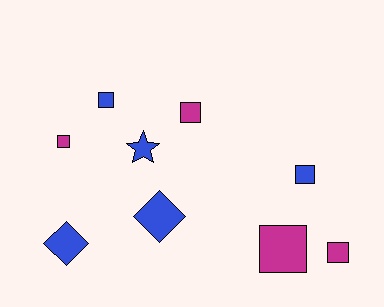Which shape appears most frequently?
Square, with 6 objects.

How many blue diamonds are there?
There are 2 blue diamonds.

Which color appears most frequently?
Blue, with 5 objects.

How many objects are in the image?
There are 9 objects.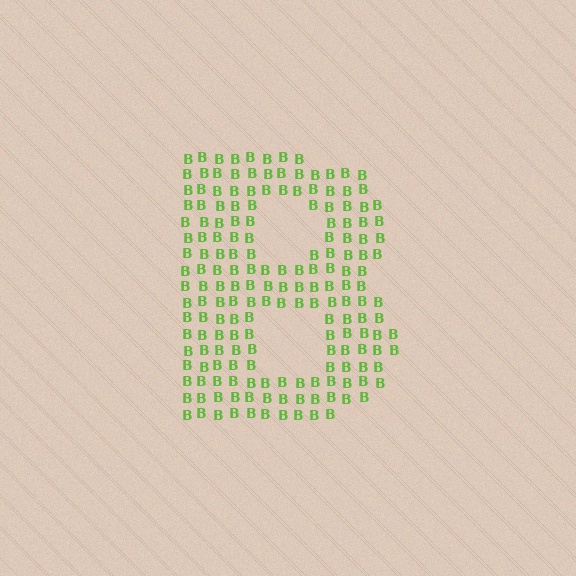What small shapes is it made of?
It is made of small letter B's.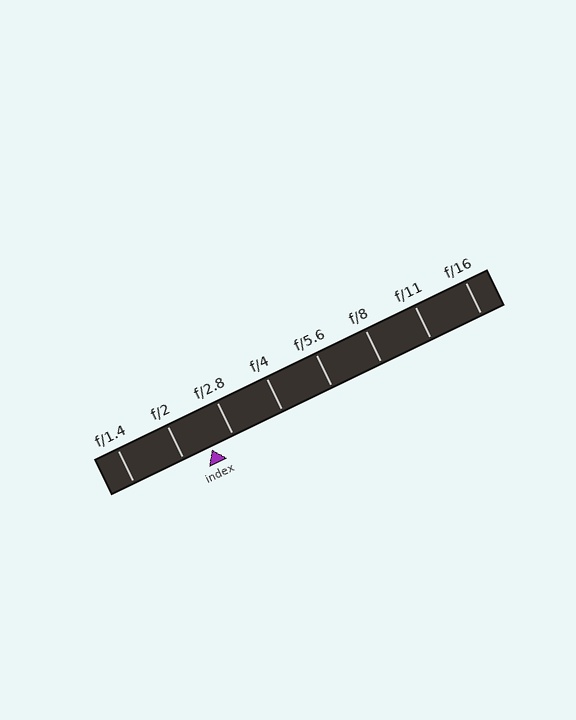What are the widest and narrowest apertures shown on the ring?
The widest aperture shown is f/1.4 and the narrowest is f/16.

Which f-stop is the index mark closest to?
The index mark is closest to f/2.8.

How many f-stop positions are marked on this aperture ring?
There are 8 f-stop positions marked.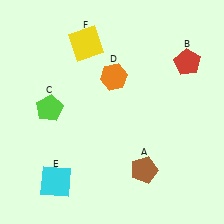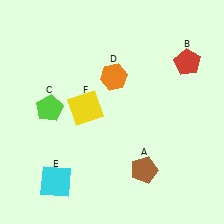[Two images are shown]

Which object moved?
The yellow square (F) moved down.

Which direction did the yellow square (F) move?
The yellow square (F) moved down.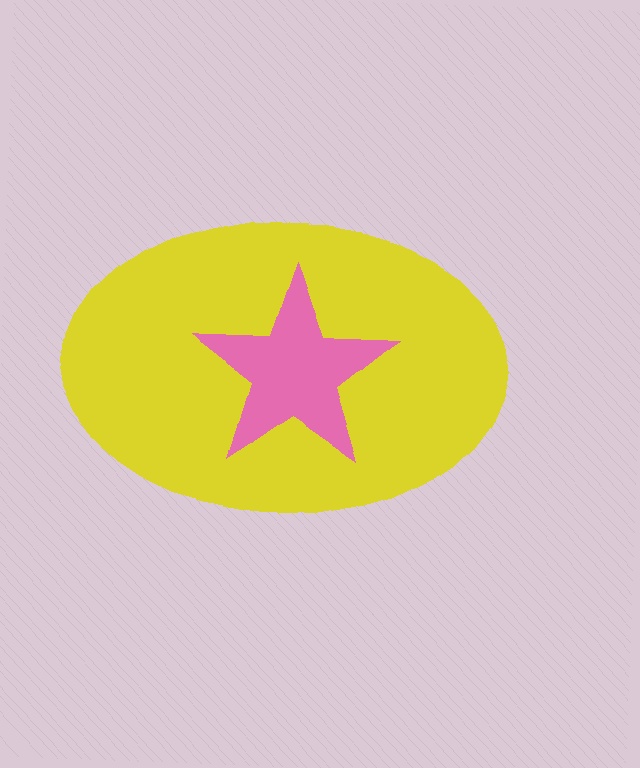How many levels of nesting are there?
2.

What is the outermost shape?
The yellow ellipse.